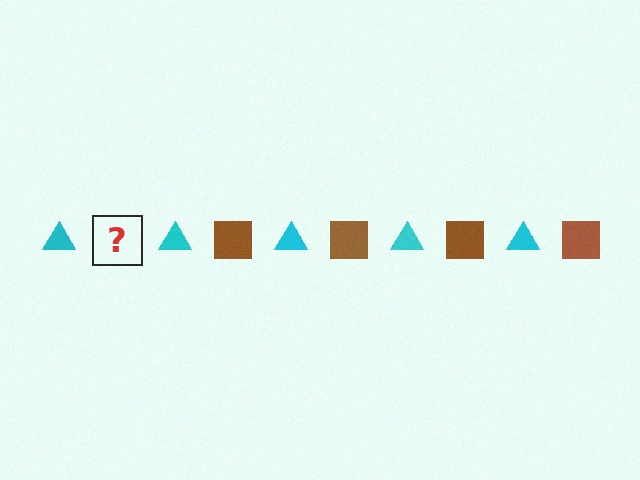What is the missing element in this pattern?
The missing element is a brown square.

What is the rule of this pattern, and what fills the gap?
The rule is that the pattern alternates between cyan triangle and brown square. The gap should be filled with a brown square.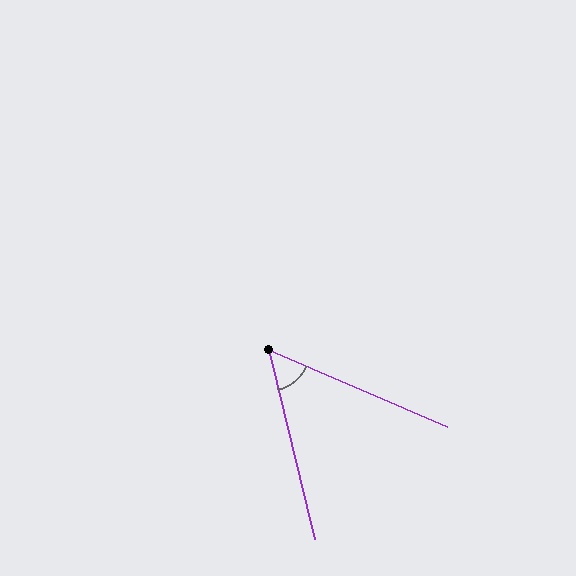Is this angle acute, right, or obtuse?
It is acute.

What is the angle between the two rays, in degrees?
Approximately 53 degrees.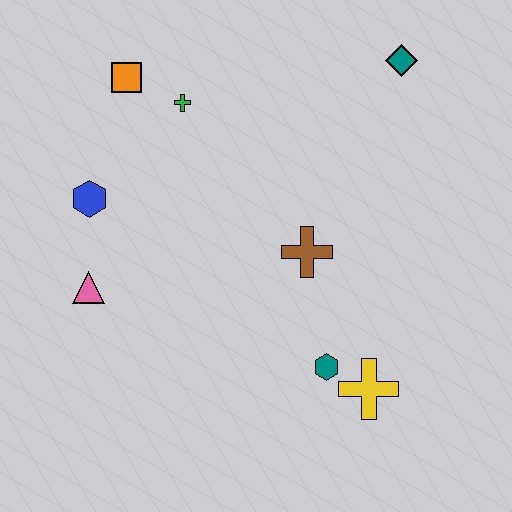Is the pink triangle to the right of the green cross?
No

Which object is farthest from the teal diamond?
The pink triangle is farthest from the teal diamond.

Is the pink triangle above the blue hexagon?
No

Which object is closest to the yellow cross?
The teal hexagon is closest to the yellow cross.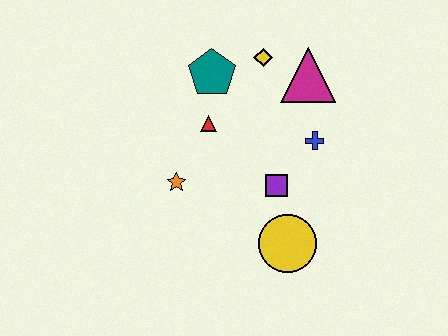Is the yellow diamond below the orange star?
No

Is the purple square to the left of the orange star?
No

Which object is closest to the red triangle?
The teal pentagon is closest to the red triangle.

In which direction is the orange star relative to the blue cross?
The orange star is to the left of the blue cross.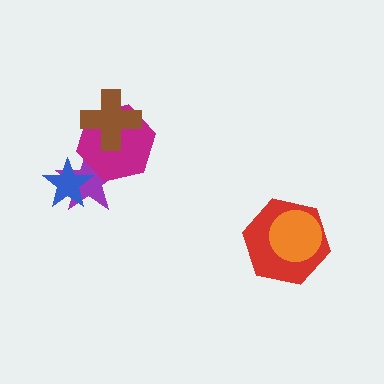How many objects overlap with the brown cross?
1 object overlaps with the brown cross.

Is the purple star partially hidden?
Yes, it is partially covered by another shape.